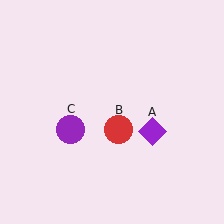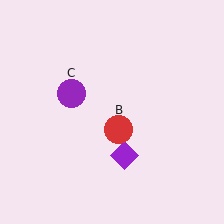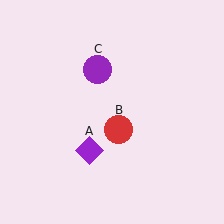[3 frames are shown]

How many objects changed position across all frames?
2 objects changed position: purple diamond (object A), purple circle (object C).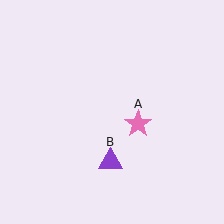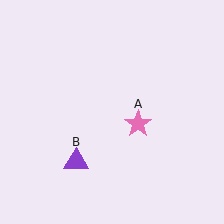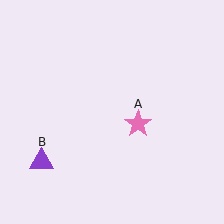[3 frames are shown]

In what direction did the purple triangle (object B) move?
The purple triangle (object B) moved left.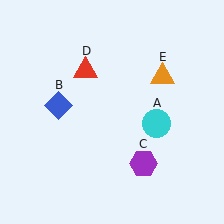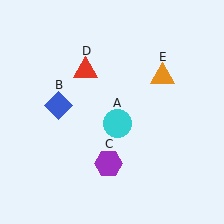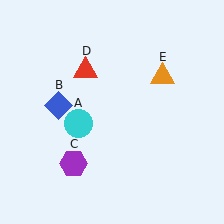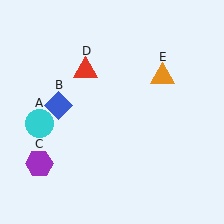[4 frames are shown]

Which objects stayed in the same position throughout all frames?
Blue diamond (object B) and red triangle (object D) and orange triangle (object E) remained stationary.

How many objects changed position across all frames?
2 objects changed position: cyan circle (object A), purple hexagon (object C).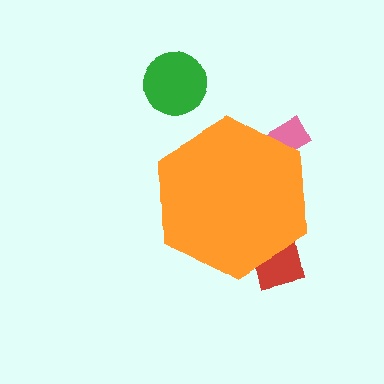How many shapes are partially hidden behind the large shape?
2 shapes are partially hidden.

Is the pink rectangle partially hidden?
Yes, the pink rectangle is partially hidden behind the orange hexagon.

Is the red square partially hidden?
Yes, the red square is partially hidden behind the orange hexagon.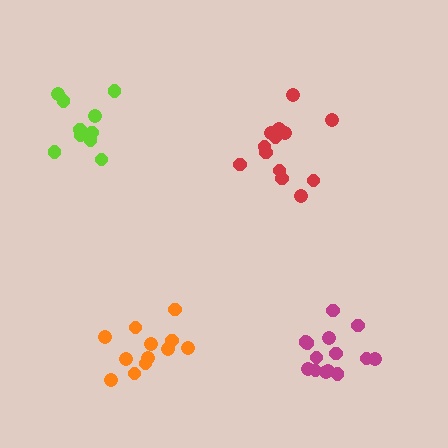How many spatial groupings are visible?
There are 4 spatial groupings.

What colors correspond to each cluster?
The clusters are colored: red, orange, lime, magenta.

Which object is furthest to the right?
The magenta cluster is rightmost.